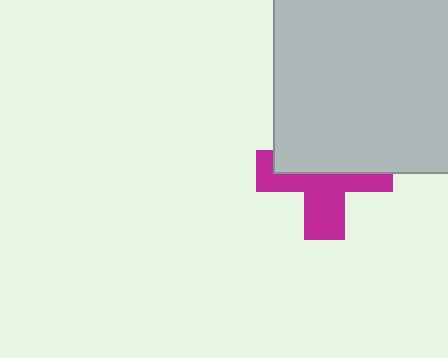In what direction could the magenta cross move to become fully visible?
The magenta cross could move down. That would shift it out from behind the light gray square entirely.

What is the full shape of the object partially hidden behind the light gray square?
The partially hidden object is a magenta cross.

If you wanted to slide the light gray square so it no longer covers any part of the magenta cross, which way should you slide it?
Slide it up — that is the most direct way to separate the two shapes.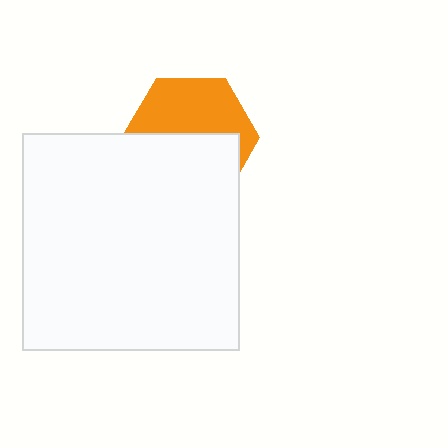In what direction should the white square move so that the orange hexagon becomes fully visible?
The white square should move down. That is the shortest direction to clear the overlap and leave the orange hexagon fully visible.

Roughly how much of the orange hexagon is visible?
About half of it is visible (roughly 49%).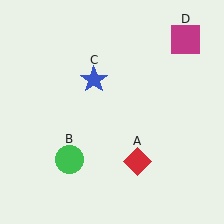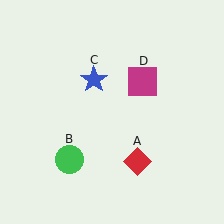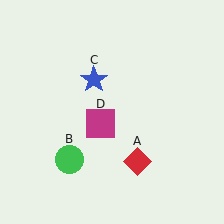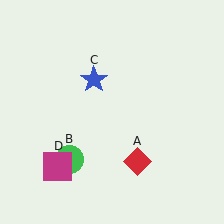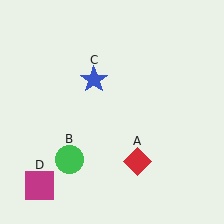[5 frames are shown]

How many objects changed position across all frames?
1 object changed position: magenta square (object D).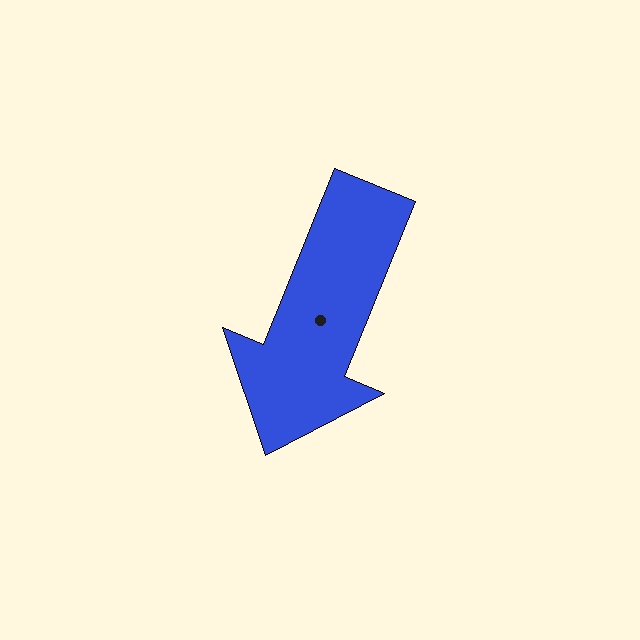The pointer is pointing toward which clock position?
Roughly 7 o'clock.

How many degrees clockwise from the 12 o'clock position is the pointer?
Approximately 202 degrees.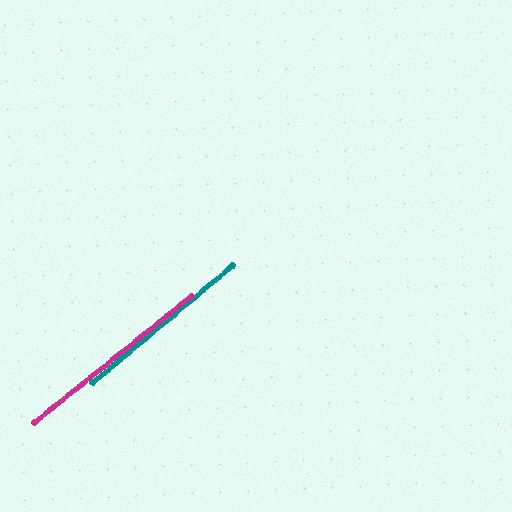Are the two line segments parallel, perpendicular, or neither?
Parallel — their directions differ by only 0.9°.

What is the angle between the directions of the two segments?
Approximately 1 degree.